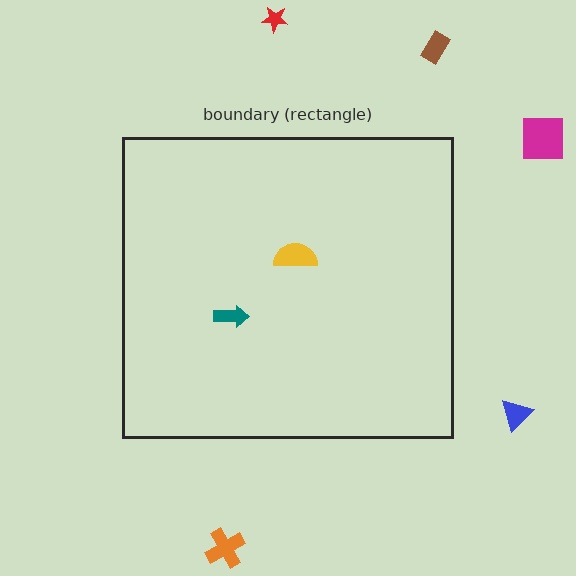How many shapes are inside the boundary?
2 inside, 5 outside.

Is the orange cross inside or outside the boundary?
Outside.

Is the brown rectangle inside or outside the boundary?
Outside.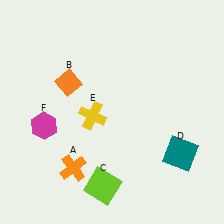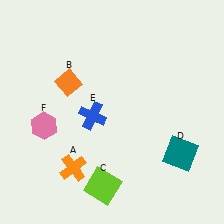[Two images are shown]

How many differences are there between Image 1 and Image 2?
There are 2 differences between the two images.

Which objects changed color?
E changed from yellow to blue. F changed from magenta to pink.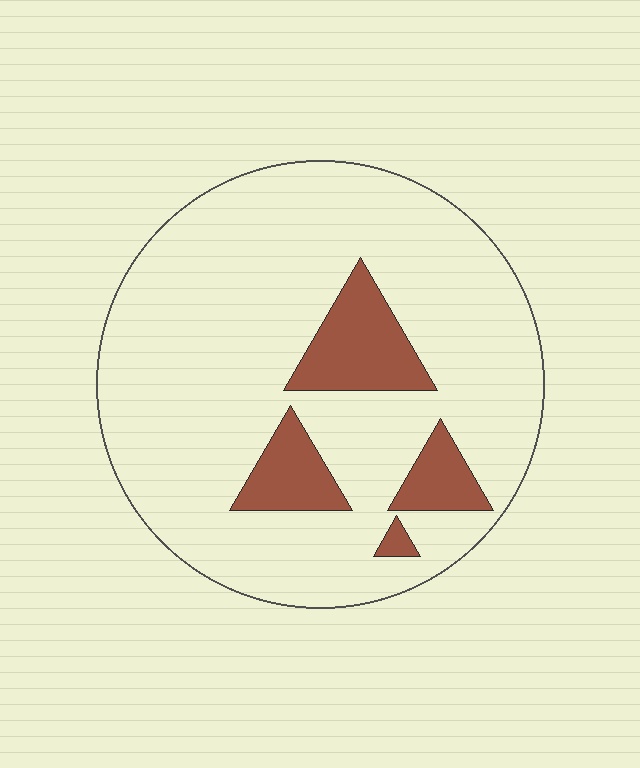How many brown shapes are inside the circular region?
4.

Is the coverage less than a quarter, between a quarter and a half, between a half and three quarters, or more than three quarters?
Less than a quarter.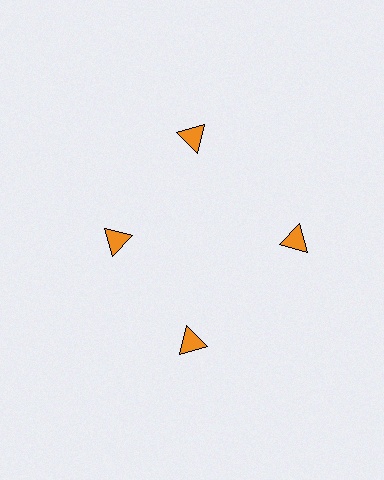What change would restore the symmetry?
The symmetry would be restored by moving it outward, back onto the ring so that all 4 triangles sit at equal angles and equal distance from the center.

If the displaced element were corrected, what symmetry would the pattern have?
It would have 4-fold rotational symmetry — the pattern would map onto itself every 90 degrees.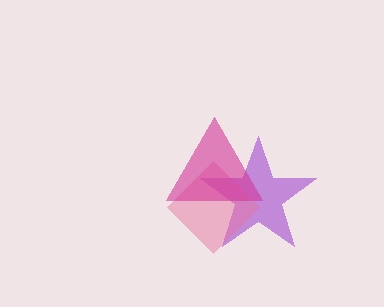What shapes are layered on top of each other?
The layered shapes are: a purple star, a pink diamond, a magenta triangle.